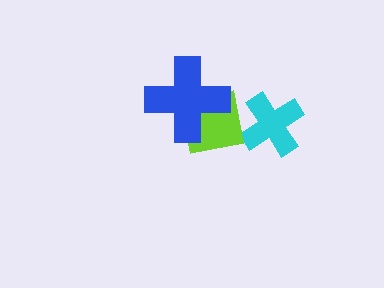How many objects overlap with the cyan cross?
1 object overlaps with the cyan cross.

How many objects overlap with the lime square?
2 objects overlap with the lime square.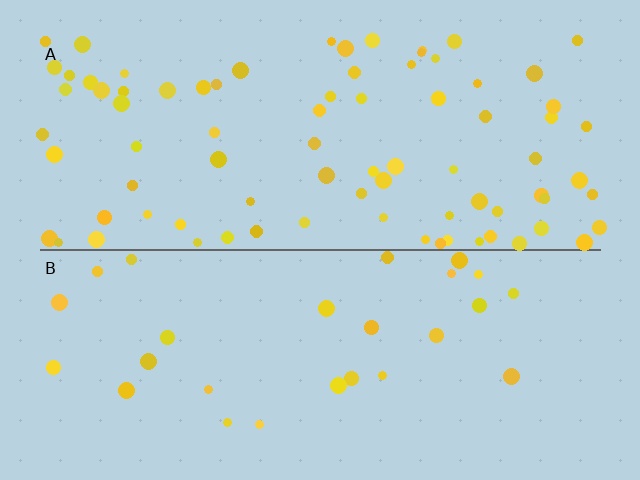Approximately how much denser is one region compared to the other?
Approximately 3.0× — region A over region B.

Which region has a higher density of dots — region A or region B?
A (the top).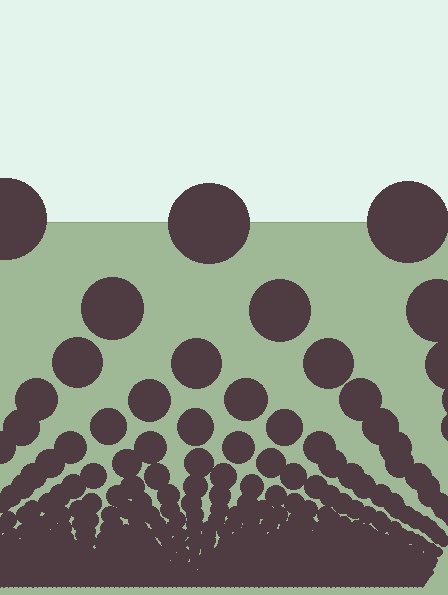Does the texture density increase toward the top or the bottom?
Density increases toward the bottom.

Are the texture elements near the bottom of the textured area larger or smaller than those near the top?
Smaller. The gradient is inverted — elements near the bottom are smaller and denser.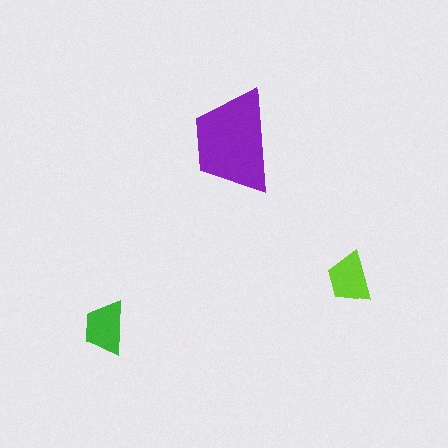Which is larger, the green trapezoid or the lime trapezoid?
The green one.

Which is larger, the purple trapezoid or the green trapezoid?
The purple one.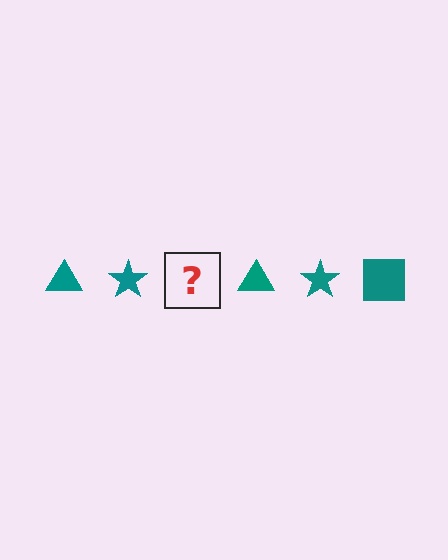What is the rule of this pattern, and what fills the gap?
The rule is that the pattern cycles through triangle, star, square shapes in teal. The gap should be filled with a teal square.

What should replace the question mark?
The question mark should be replaced with a teal square.